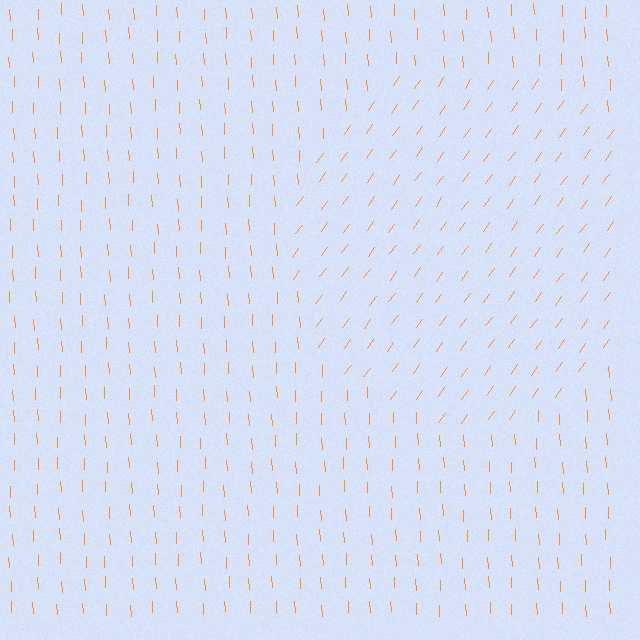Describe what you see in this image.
The image is filled with small orange line segments. A circle region in the image has lines oriented differently from the surrounding lines, creating a visible texture boundary.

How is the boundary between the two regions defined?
The boundary is defined purely by a change in line orientation (approximately 39 degrees difference). All lines are the same color and thickness.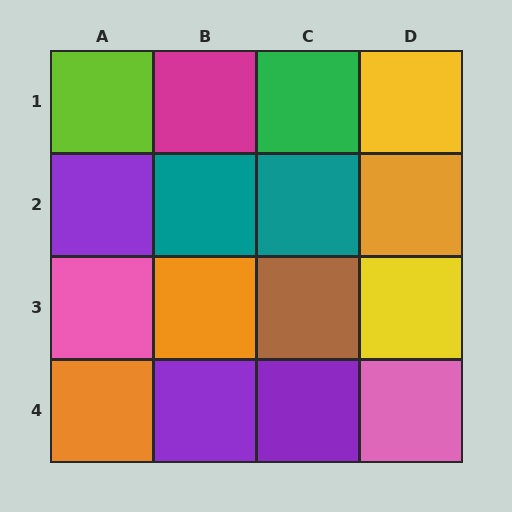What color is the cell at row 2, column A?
Purple.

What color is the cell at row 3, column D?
Yellow.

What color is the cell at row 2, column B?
Teal.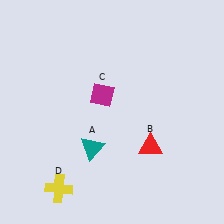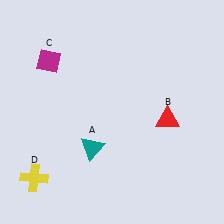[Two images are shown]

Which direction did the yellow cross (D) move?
The yellow cross (D) moved left.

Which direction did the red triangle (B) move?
The red triangle (B) moved up.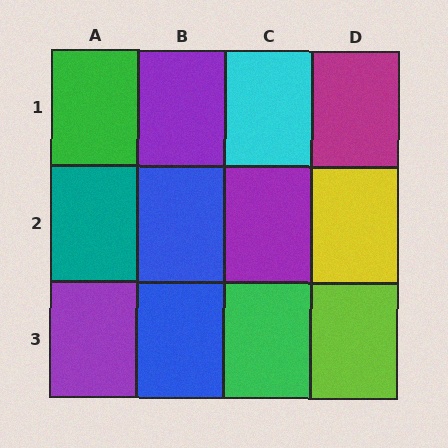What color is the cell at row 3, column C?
Green.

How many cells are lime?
1 cell is lime.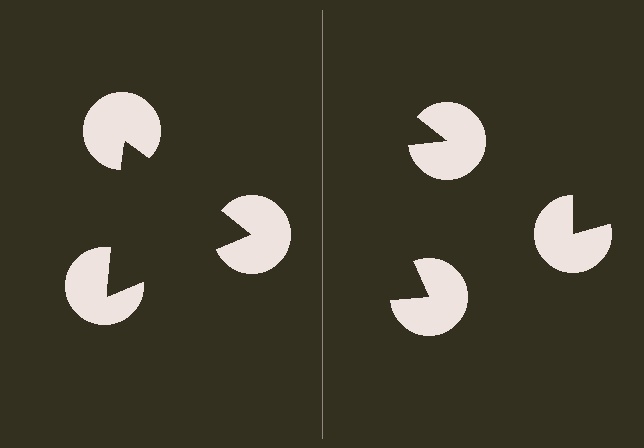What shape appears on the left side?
An illusory triangle.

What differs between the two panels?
The pac-man discs are positioned identically on both sides; only the wedge orientations differ. On the left they align to a triangle; on the right they are misaligned.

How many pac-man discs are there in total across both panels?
6 — 3 on each side.